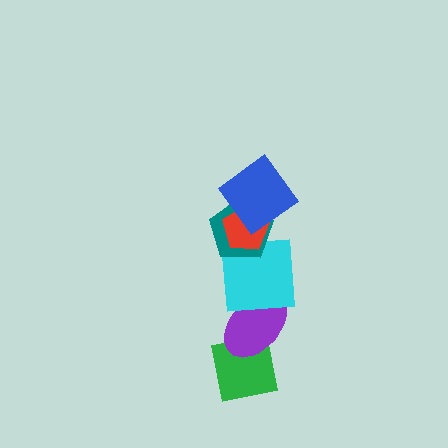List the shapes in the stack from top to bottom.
From top to bottom: the blue diamond, the red pentagon, the teal pentagon, the cyan square, the purple ellipse, the green square.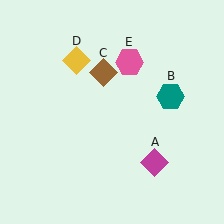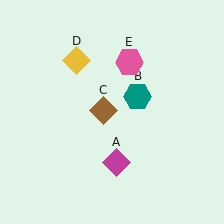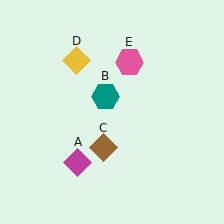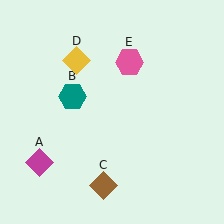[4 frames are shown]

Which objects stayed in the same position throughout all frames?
Yellow diamond (object D) and pink hexagon (object E) remained stationary.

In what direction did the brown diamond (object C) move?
The brown diamond (object C) moved down.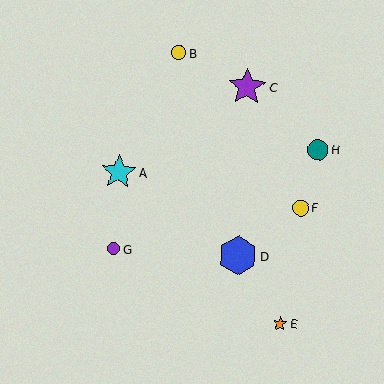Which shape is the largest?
The blue hexagon (labeled D) is the largest.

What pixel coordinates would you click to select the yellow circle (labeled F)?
Click at (301, 208) to select the yellow circle F.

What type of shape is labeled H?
Shape H is a teal circle.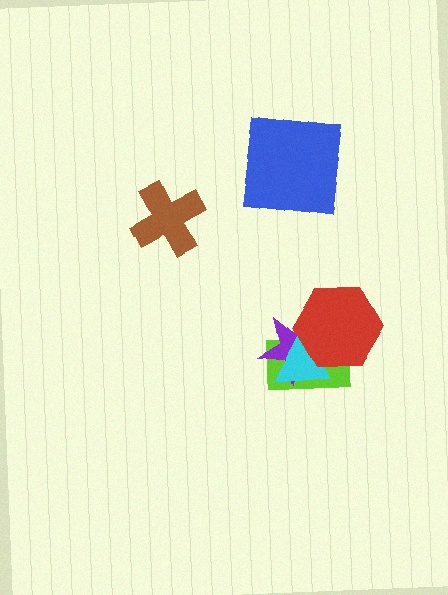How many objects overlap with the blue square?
0 objects overlap with the blue square.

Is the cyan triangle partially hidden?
Yes, it is partially covered by another shape.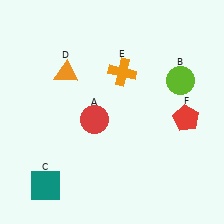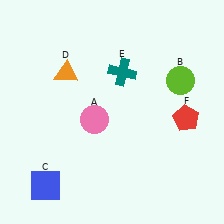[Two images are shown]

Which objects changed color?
A changed from red to pink. C changed from teal to blue. E changed from orange to teal.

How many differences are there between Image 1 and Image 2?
There are 3 differences between the two images.